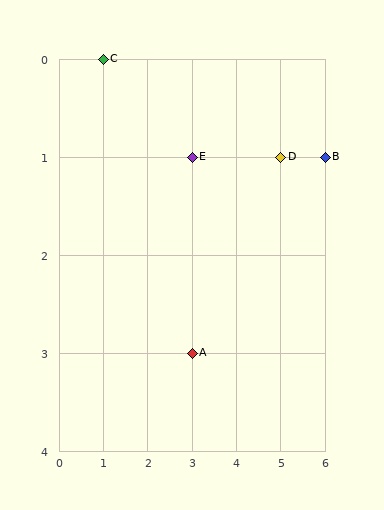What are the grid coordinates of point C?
Point C is at grid coordinates (1, 0).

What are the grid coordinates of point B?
Point B is at grid coordinates (6, 1).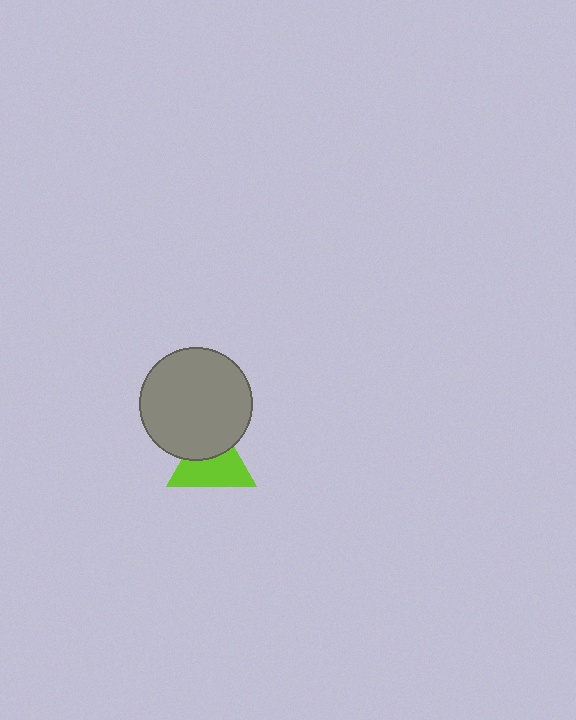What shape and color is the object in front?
The object in front is a gray circle.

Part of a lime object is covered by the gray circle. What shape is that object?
It is a triangle.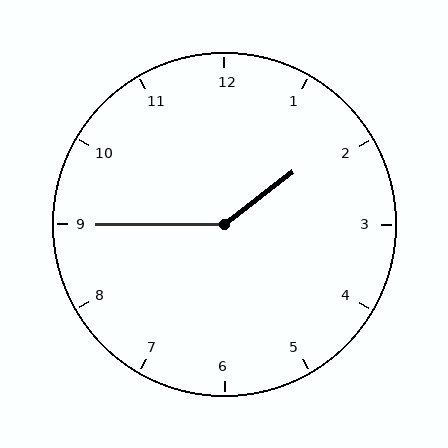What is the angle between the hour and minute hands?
Approximately 142 degrees.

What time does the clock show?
1:45.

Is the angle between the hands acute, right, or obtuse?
It is obtuse.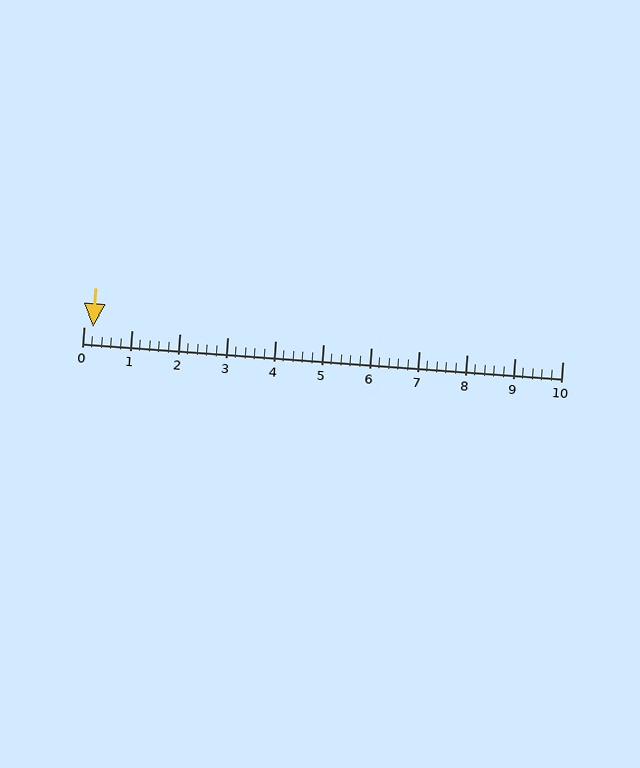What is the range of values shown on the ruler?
The ruler shows values from 0 to 10.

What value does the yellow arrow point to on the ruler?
The yellow arrow points to approximately 0.2.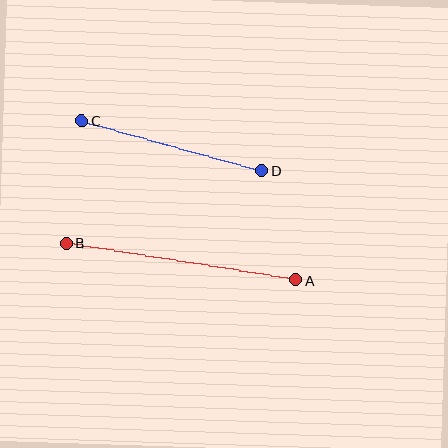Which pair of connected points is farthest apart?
Points A and B are farthest apart.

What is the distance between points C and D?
The distance is approximately 187 pixels.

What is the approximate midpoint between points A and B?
The midpoint is at approximately (181, 262) pixels.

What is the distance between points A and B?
The distance is approximately 232 pixels.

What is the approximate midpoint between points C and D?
The midpoint is at approximately (172, 146) pixels.